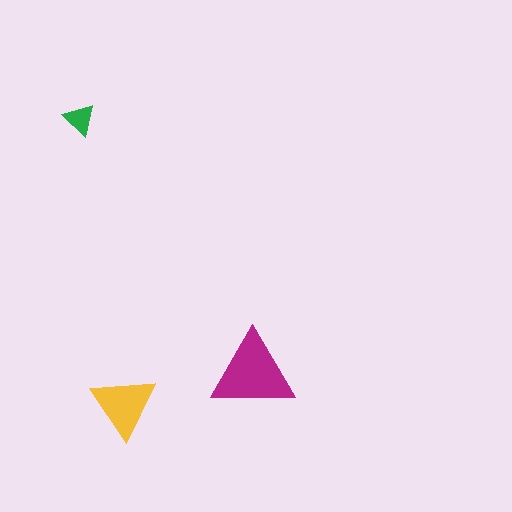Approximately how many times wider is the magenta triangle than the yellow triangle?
About 1.5 times wider.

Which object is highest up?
The green triangle is topmost.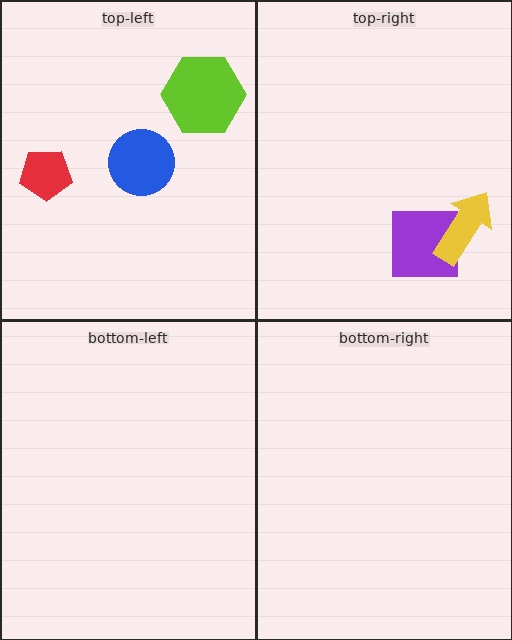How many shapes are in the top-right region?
2.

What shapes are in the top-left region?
The lime hexagon, the blue circle, the red pentagon.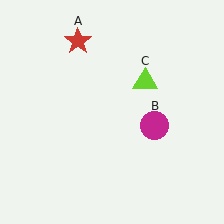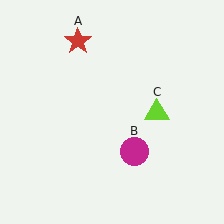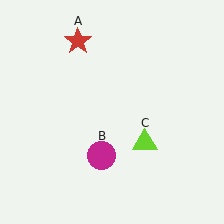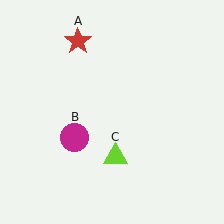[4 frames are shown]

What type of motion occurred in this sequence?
The magenta circle (object B), lime triangle (object C) rotated clockwise around the center of the scene.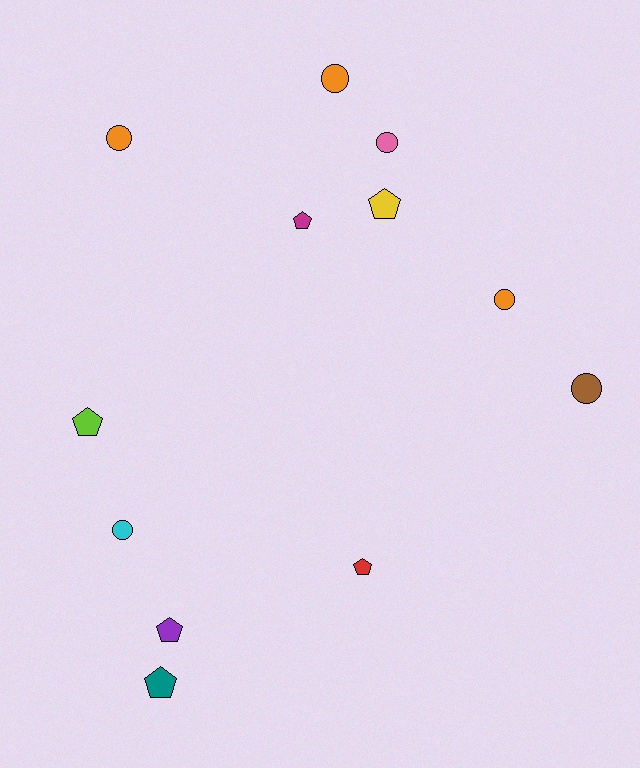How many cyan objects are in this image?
There is 1 cyan object.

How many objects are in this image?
There are 12 objects.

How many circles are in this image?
There are 6 circles.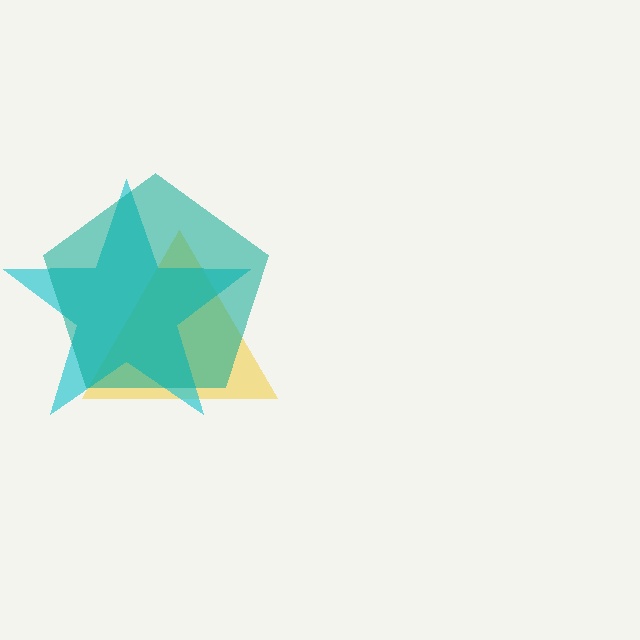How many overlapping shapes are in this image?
There are 3 overlapping shapes in the image.